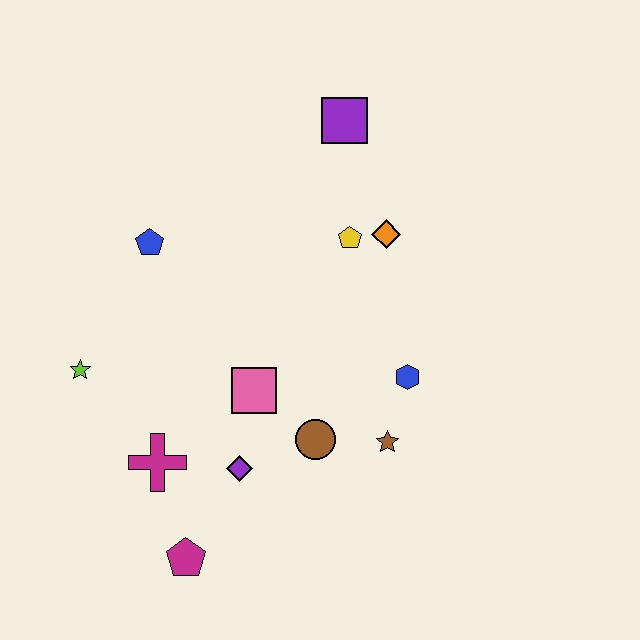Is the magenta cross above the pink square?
No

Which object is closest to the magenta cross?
The purple diamond is closest to the magenta cross.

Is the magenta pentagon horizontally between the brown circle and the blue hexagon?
No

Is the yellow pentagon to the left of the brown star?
Yes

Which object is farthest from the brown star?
The purple square is farthest from the brown star.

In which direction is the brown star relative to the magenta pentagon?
The brown star is to the right of the magenta pentagon.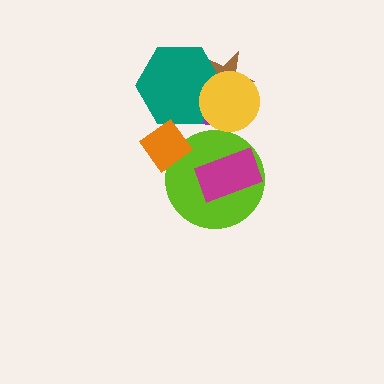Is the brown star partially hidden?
Yes, it is partially covered by another shape.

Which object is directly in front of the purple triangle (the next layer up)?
The lime circle is directly in front of the purple triangle.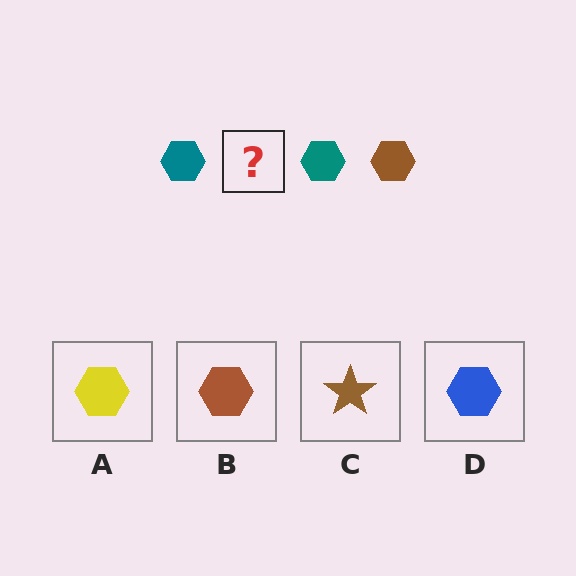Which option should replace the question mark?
Option B.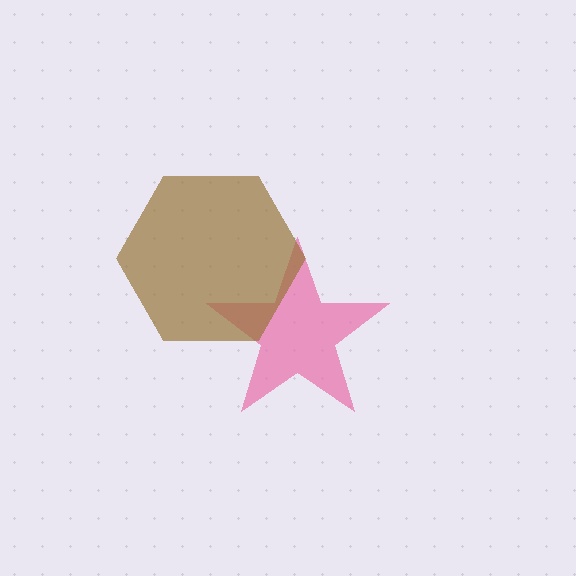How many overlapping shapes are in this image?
There are 2 overlapping shapes in the image.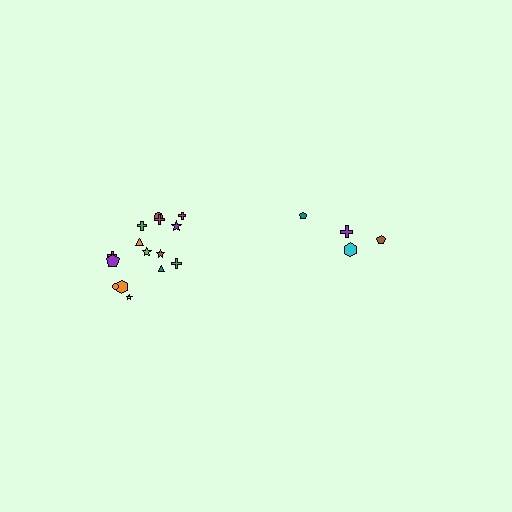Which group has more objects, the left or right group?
The left group.